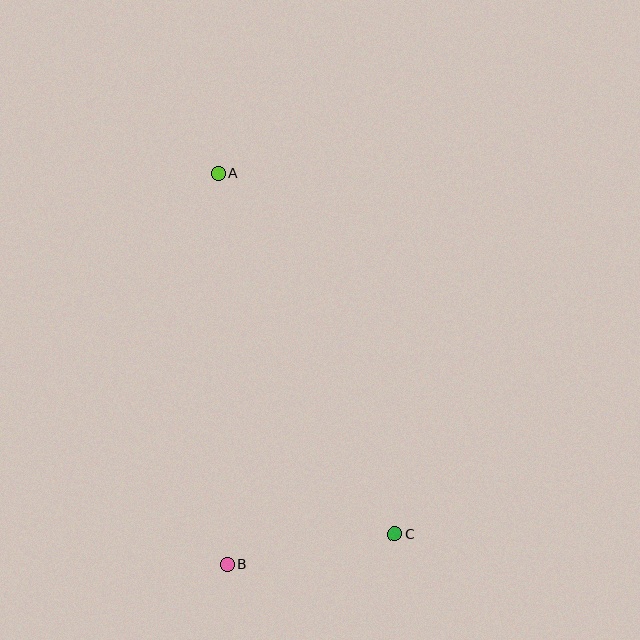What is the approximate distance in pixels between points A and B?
The distance between A and B is approximately 391 pixels.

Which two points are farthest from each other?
Points A and C are farthest from each other.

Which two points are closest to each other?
Points B and C are closest to each other.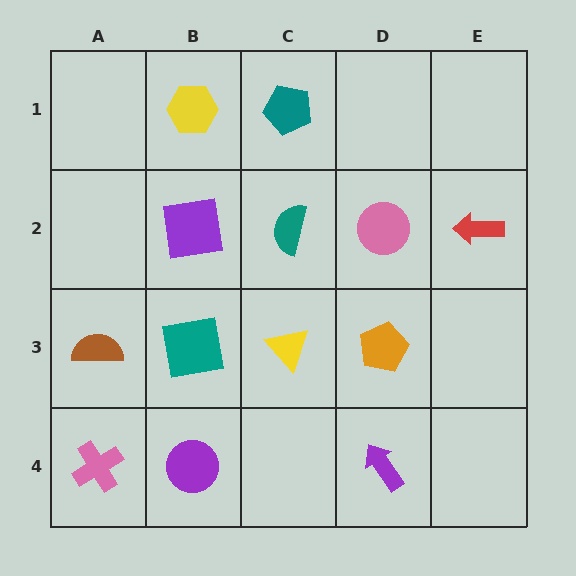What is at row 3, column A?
A brown semicircle.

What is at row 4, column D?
A purple arrow.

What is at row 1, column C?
A teal pentagon.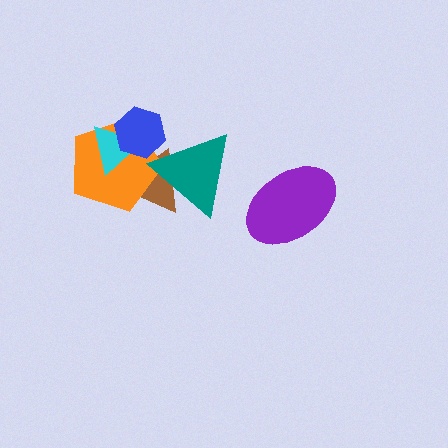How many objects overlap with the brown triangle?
4 objects overlap with the brown triangle.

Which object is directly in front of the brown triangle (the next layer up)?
The orange pentagon is directly in front of the brown triangle.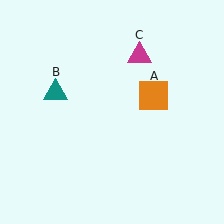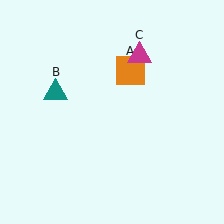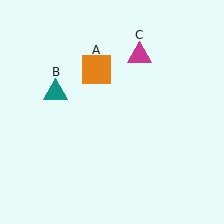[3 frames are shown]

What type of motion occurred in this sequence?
The orange square (object A) rotated counterclockwise around the center of the scene.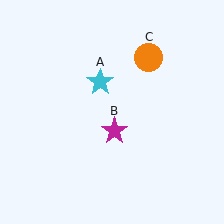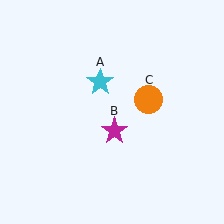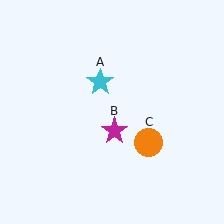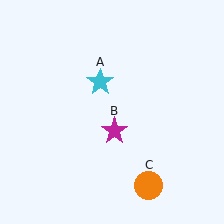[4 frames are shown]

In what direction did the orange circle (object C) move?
The orange circle (object C) moved down.